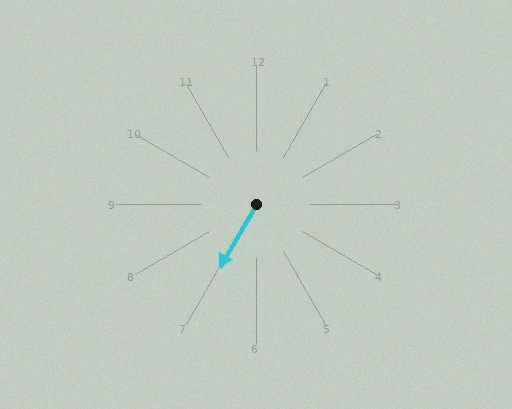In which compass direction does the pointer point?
Southwest.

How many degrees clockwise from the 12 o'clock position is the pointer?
Approximately 210 degrees.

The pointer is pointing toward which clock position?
Roughly 7 o'clock.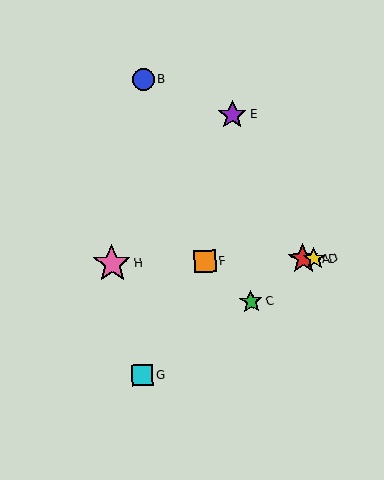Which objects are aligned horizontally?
Objects A, D, F, H are aligned horizontally.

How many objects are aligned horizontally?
4 objects (A, D, F, H) are aligned horizontally.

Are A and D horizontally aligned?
Yes, both are at y≈259.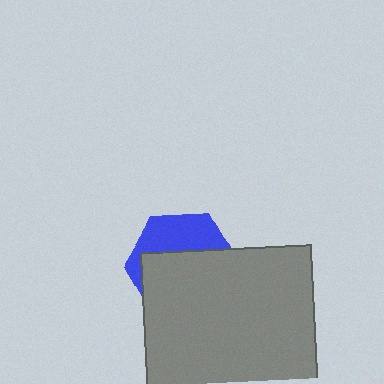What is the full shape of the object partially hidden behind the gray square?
The partially hidden object is a blue hexagon.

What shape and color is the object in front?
The object in front is a gray square.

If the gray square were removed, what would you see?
You would see the complete blue hexagon.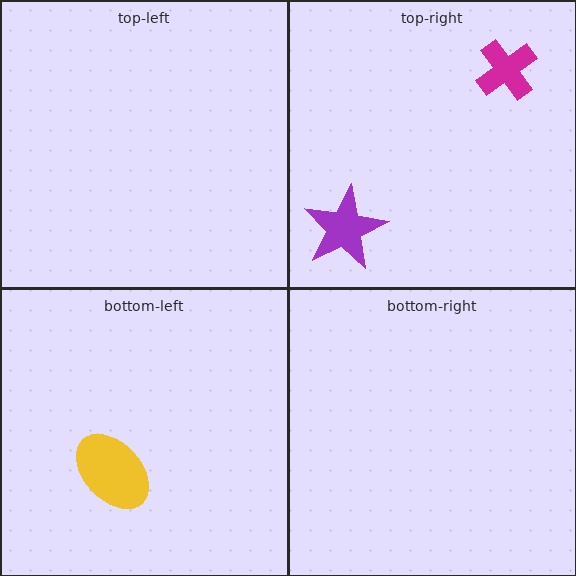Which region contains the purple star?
The top-right region.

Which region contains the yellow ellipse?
The bottom-left region.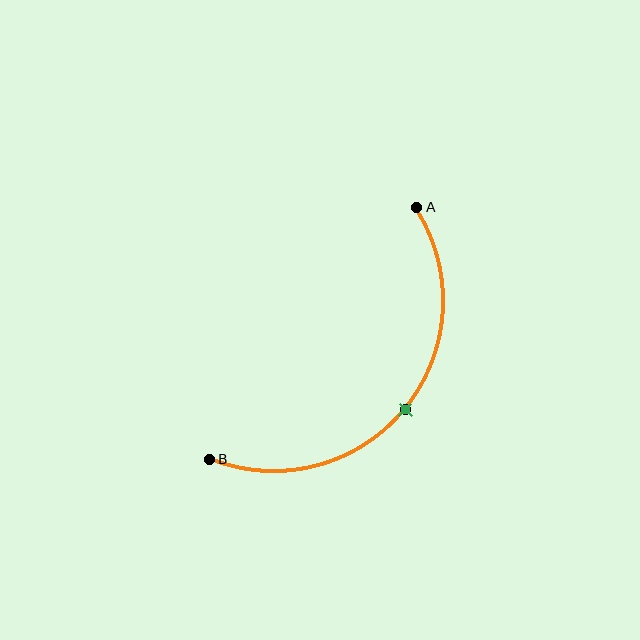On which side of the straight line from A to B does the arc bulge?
The arc bulges below and to the right of the straight line connecting A and B.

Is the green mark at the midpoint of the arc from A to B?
Yes. The green mark lies on the arc at equal arc-length from both A and B — it is the arc midpoint.